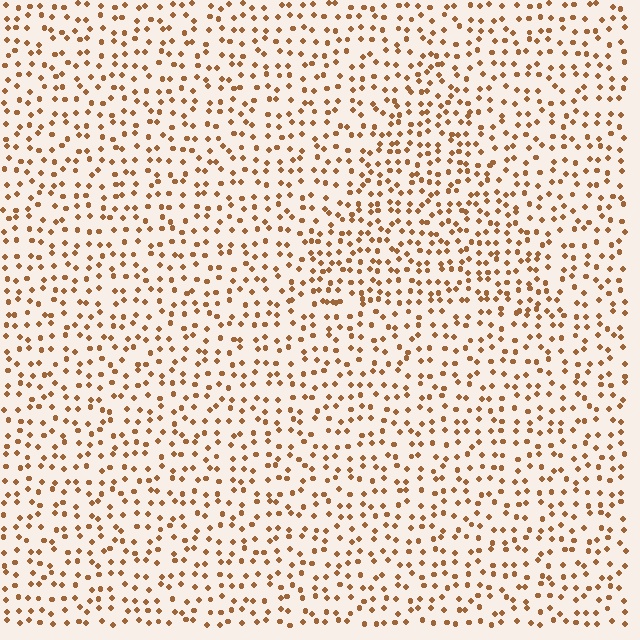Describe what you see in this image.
The image contains small brown elements arranged at two different densities. A triangle-shaped region is visible where the elements are more densely packed than the surrounding area.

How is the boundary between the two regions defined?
The boundary is defined by a change in element density (approximately 1.4x ratio). All elements are the same color, size, and shape.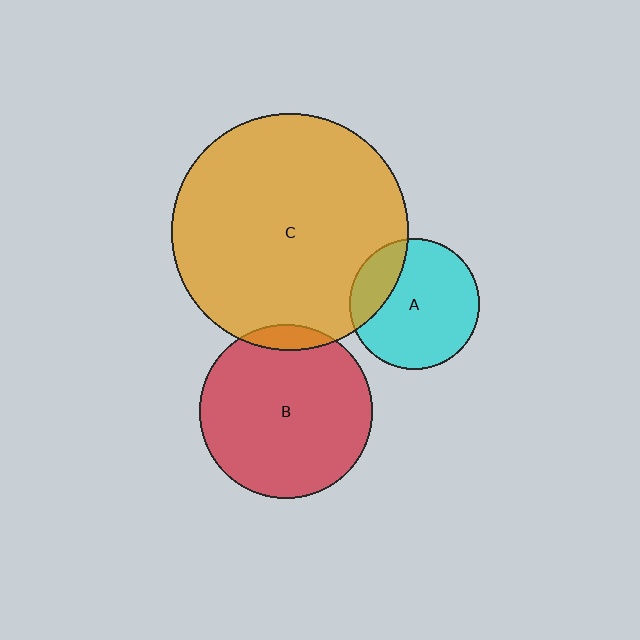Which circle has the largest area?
Circle C (orange).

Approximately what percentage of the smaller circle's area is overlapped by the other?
Approximately 5%.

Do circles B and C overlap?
Yes.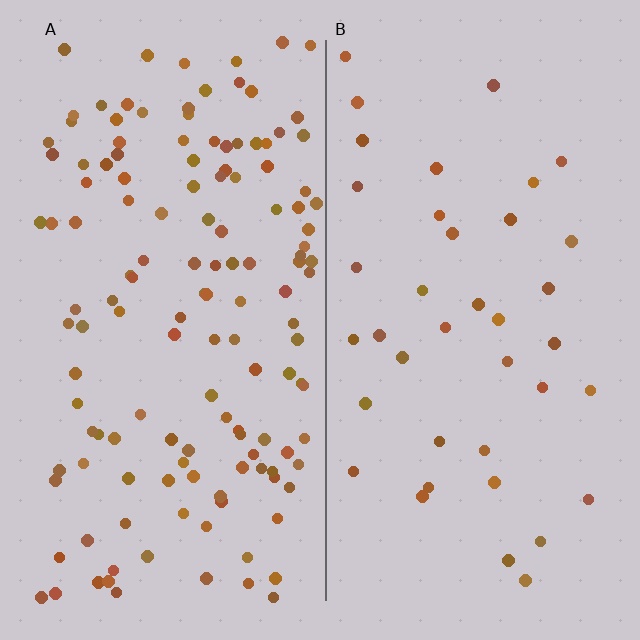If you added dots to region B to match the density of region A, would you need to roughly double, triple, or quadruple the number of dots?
Approximately quadruple.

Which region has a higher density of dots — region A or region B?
A (the left).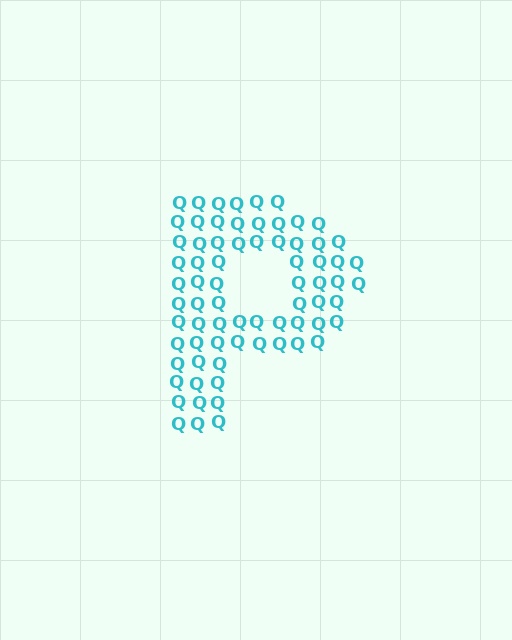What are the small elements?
The small elements are letter Q's.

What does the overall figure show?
The overall figure shows the letter P.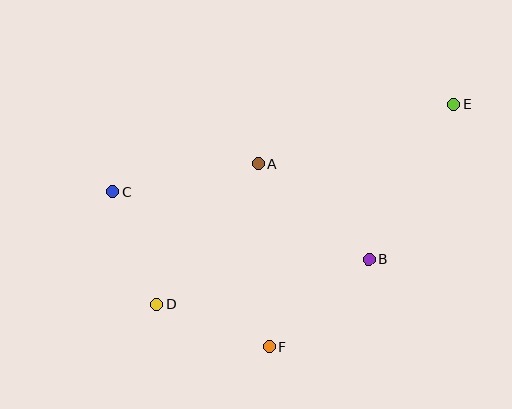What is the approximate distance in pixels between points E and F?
The distance between E and F is approximately 305 pixels.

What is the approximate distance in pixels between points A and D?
The distance between A and D is approximately 173 pixels.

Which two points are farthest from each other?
Points D and E are farthest from each other.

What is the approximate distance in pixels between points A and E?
The distance between A and E is approximately 204 pixels.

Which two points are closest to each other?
Points D and F are closest to each other.